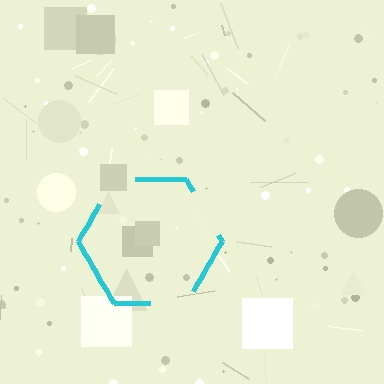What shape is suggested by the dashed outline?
The dashed outline suggests a hexagon.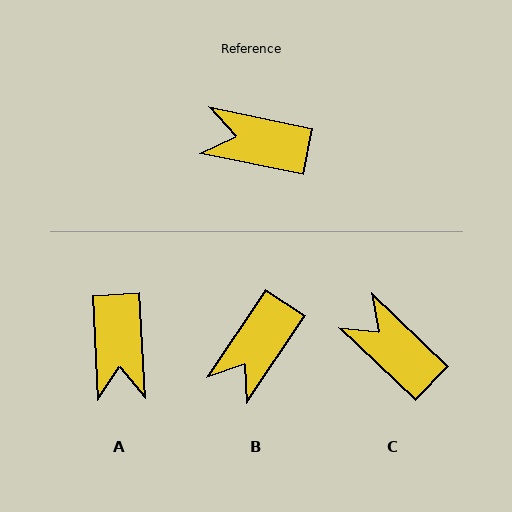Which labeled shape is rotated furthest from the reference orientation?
A, about 105 degrees away.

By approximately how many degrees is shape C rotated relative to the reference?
Approximately 32 degrees clockwise.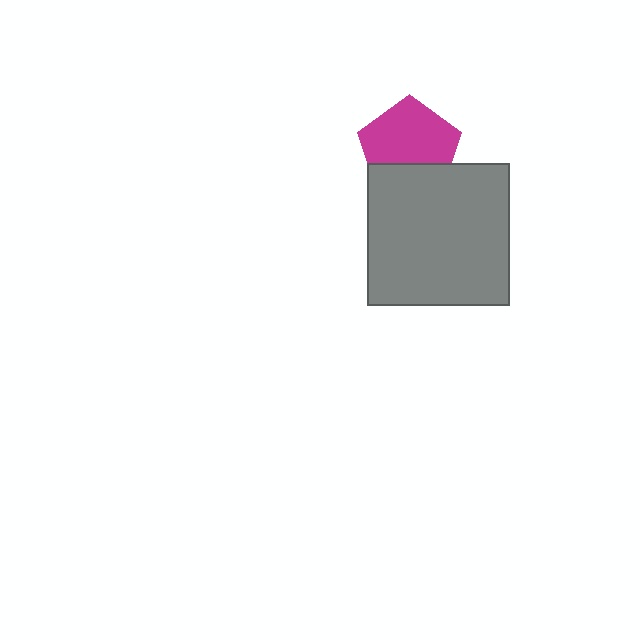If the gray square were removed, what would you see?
You would see the complete magenta pentagon.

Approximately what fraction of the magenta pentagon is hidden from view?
Roughly 31% of the magenta pentagon is hidden behind the gray square.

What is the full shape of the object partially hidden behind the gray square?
The partially hidden object is a magenta pentagon.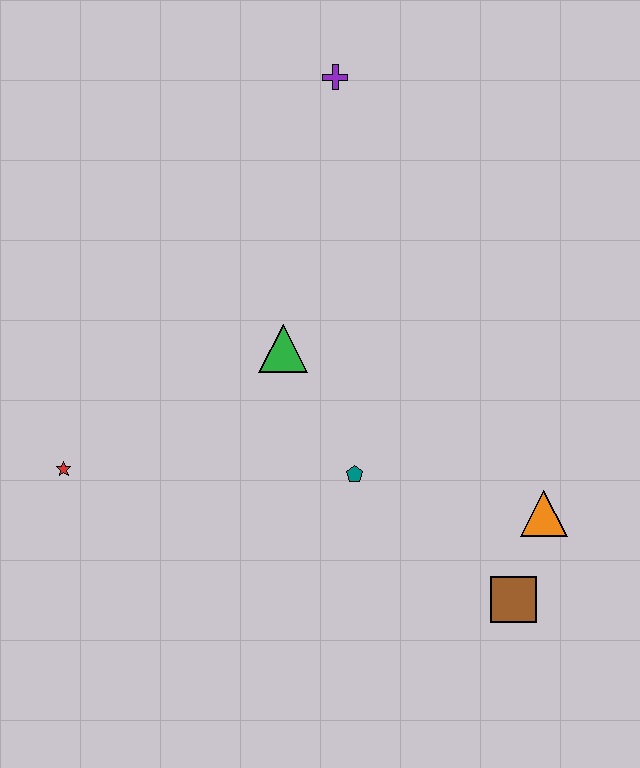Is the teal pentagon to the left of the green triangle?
No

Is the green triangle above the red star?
Yes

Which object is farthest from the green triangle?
The brown square is farthest from the green triangle.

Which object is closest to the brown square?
The orange triangle is closest to the brown square.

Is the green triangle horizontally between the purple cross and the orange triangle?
No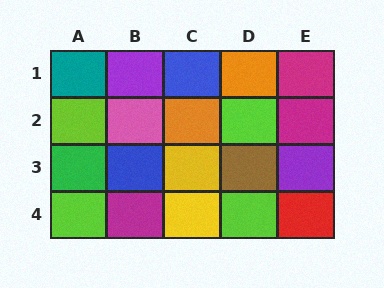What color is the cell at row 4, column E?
Red.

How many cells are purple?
2 cells are purple.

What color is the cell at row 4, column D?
Lime.